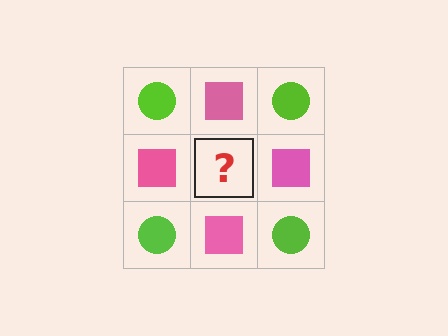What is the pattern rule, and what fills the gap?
The rule is that it alternates lime circle and pink square in a checkerboard pattern. The gap should be filled with a lime circle.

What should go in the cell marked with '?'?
The missing cell should contain a lime circle.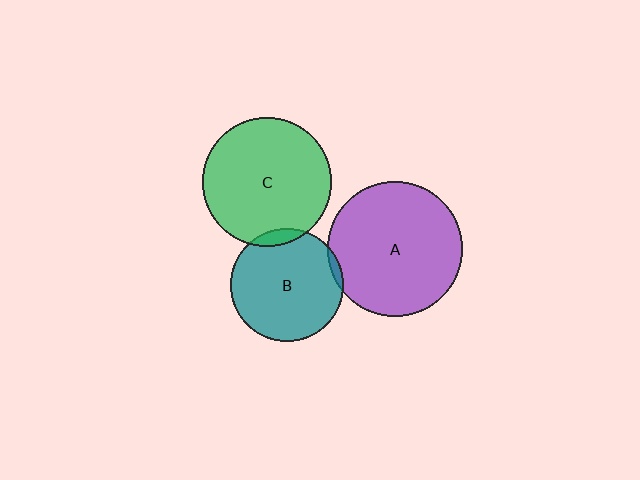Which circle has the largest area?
Circle A (purple).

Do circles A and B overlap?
Yes.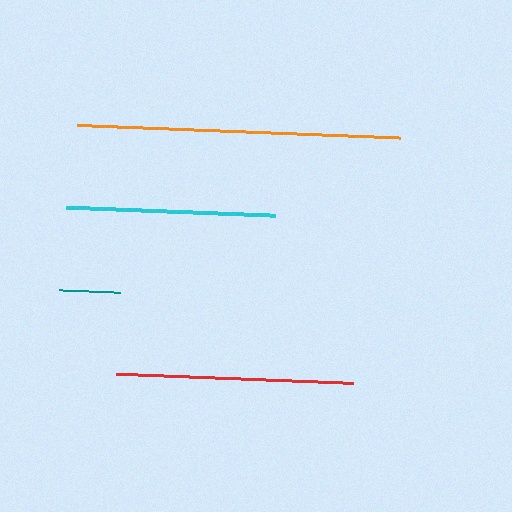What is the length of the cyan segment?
The cyan segment is approximately 209 pixels long.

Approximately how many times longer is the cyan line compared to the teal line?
The cyan line is approximately 3.3 times the length of the teal line.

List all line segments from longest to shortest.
From longest to shortest: orange, red, cyan, teal.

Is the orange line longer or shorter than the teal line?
The orange line is longer than the teal line.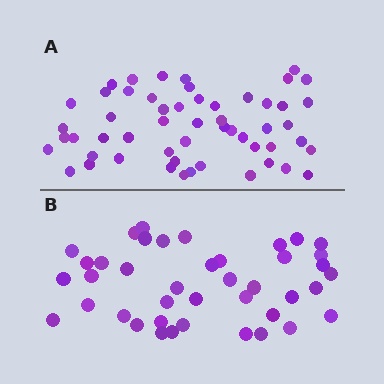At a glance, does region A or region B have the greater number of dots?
Region A (the top region) has more dots.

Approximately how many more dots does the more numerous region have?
Region A has approximately 15 more dots than region B.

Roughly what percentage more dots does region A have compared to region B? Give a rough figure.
About 30% more.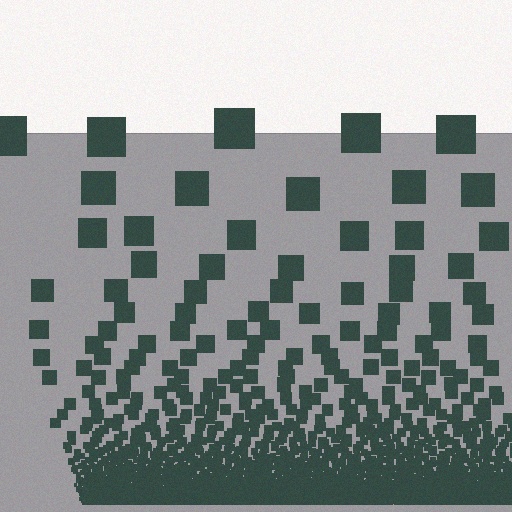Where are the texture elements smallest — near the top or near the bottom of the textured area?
Near the bottom.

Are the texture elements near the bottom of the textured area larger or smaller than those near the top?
Smaller. The gradient is inverted — elements near the bottom are smaller and denser.